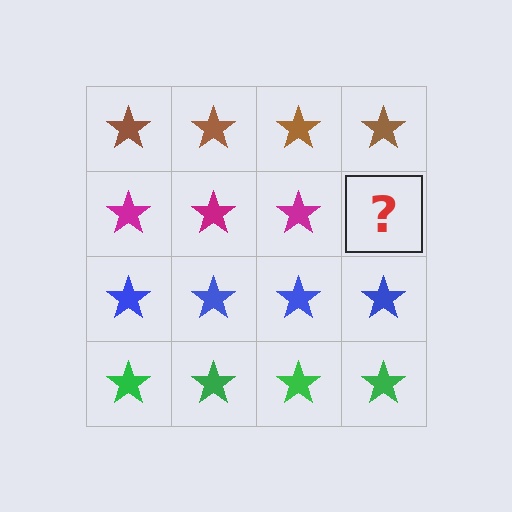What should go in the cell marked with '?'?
The missing cell should contain a magenta star.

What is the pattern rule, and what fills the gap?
The rule is that each row has a consistent color. The gap should be filled with a magenta star.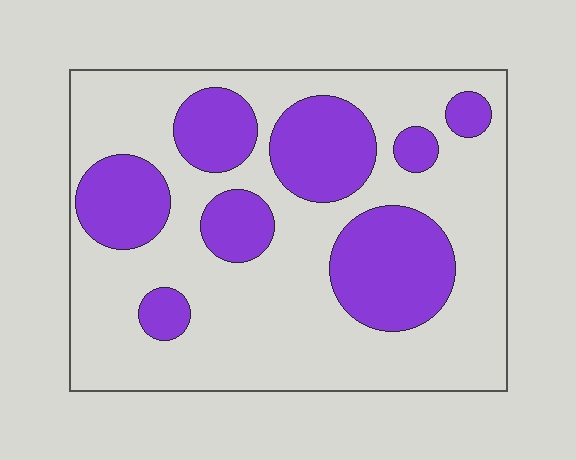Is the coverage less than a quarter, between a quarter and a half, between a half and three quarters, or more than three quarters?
Between a quarter and a half.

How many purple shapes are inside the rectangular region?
8.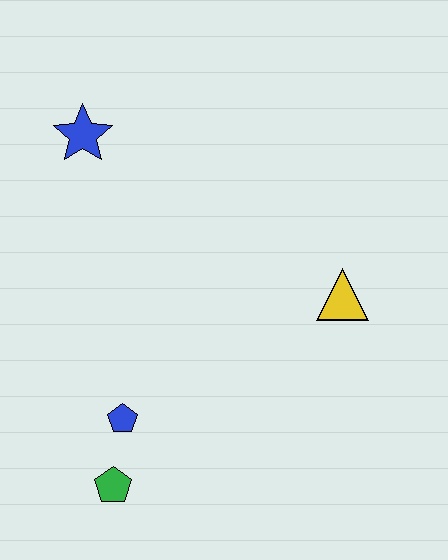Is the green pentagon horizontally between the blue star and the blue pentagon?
Yes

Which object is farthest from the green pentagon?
The blue star is farthest from the green pentagon.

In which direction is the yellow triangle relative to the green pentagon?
The yellow triangle is to the right of the green pentagon.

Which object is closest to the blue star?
The blue pentagon is closest to the blue star.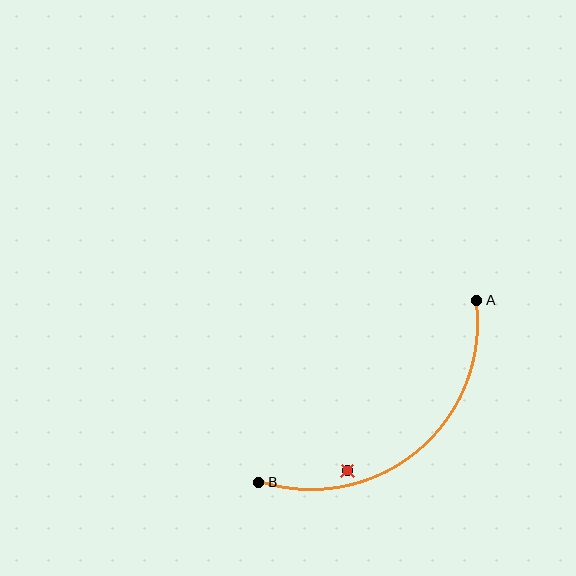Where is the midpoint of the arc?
The arc midpoint is the point on the curve farthest from the straight line joining A and B. It sits below and to the right of that line.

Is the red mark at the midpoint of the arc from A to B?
No — the red mark does not lie on the arc at all. It sits slightly inside the curve.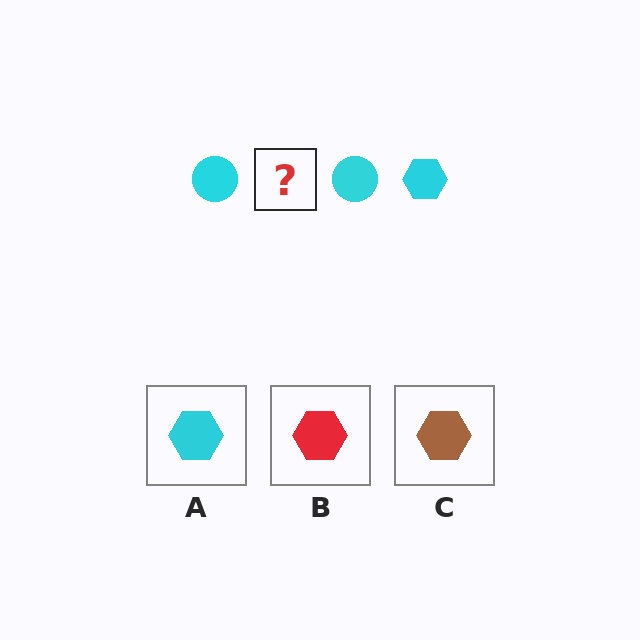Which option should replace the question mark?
Option A.